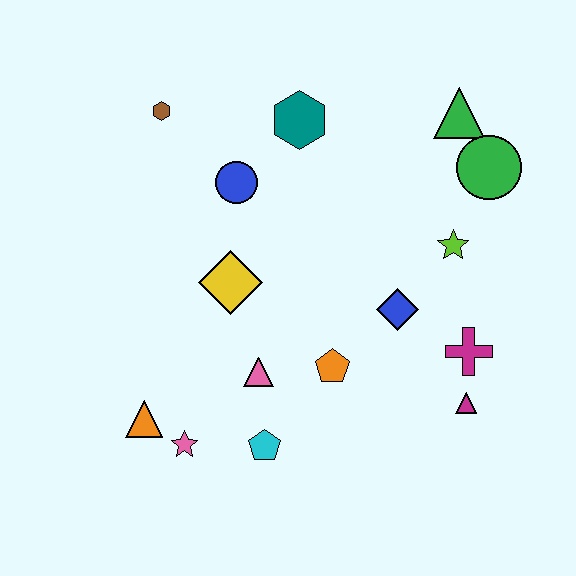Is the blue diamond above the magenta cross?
Yes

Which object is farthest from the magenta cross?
The brown hexagon is farthest from the magenta cross.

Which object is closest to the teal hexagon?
The blue circle is closest to the teal hexagon.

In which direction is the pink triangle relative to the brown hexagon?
The pink triangle is below the brown hexagon.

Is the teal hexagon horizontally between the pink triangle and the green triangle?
Yes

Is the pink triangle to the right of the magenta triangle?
No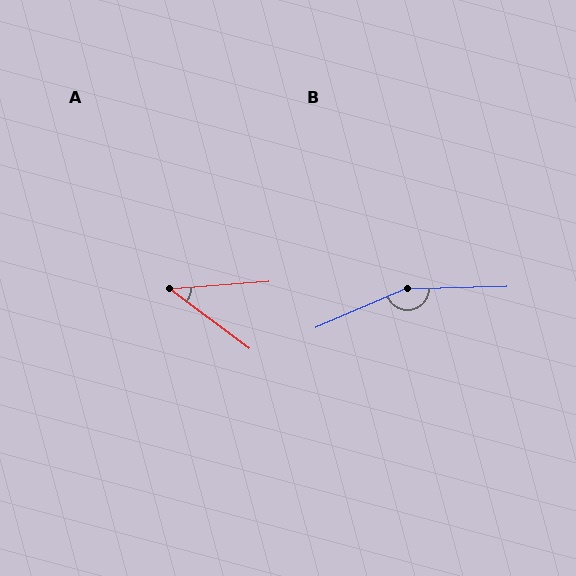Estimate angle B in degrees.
Approximately 158 degrees.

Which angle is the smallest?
A, at approximately 41 degrees.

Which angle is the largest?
B, at approximately 158 degrees.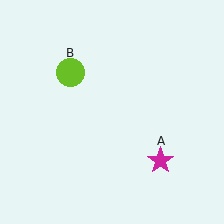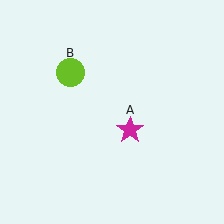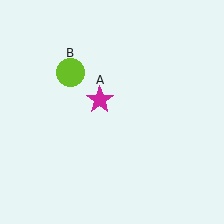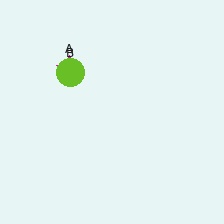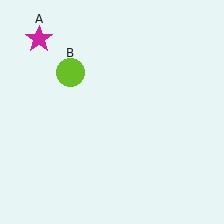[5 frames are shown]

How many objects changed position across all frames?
1 object changed position: magenta star (object A).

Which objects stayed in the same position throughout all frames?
Lime circle (object B) remained stationary.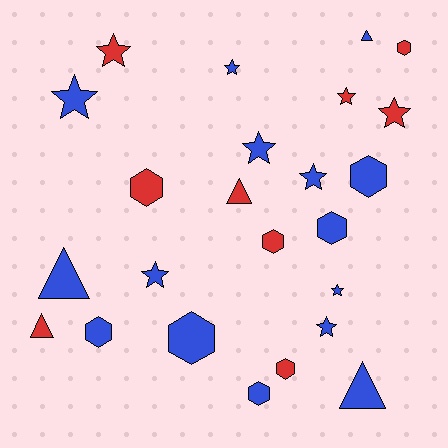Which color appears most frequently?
Blue, with 15 objects.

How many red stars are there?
There are 3 red stars.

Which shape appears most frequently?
Star, with 10 objects.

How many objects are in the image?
There are 24 objects.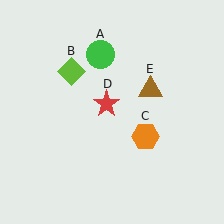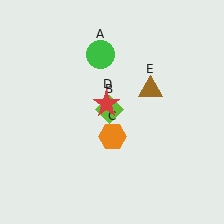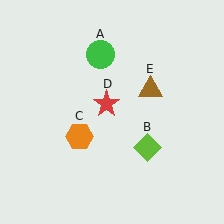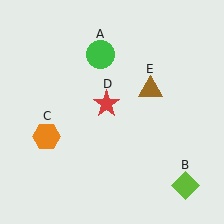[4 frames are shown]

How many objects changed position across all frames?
2 objects changed position: lime diamond (object B), orange hexagon (object C).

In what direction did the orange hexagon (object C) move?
The orange hexagon (object C) moved left.